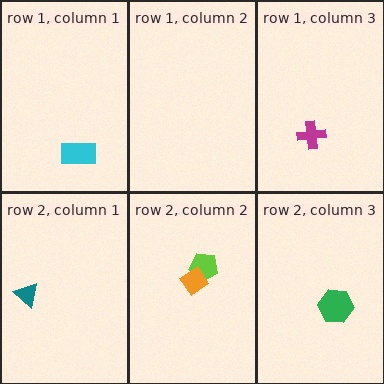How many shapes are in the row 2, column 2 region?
2.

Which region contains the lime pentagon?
The row 2, column 2 region.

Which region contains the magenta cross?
The row 1, column 3 region.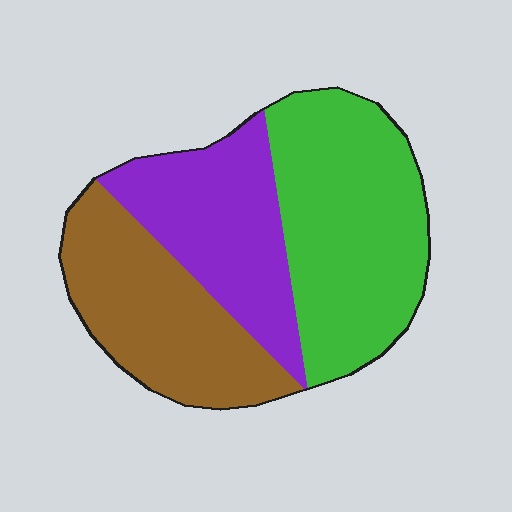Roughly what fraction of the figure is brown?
Brown covers about 30% of the figure.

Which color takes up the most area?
Green, at roughly 40%.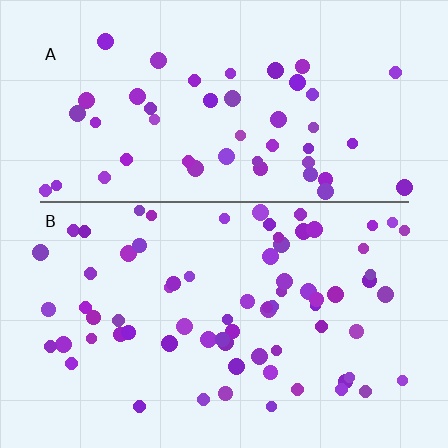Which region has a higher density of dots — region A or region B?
B (the bottom).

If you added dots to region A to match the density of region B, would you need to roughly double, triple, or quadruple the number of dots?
Approximately double.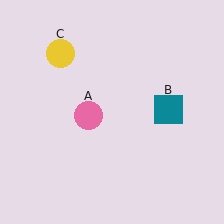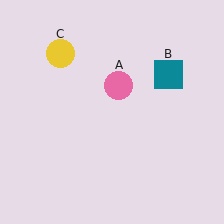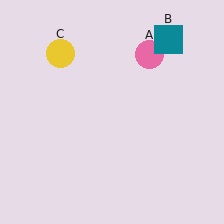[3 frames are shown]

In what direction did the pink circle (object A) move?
The pink circle (object A) moved up and to the right.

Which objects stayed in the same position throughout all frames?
Yellow circle (object C) remained stationary.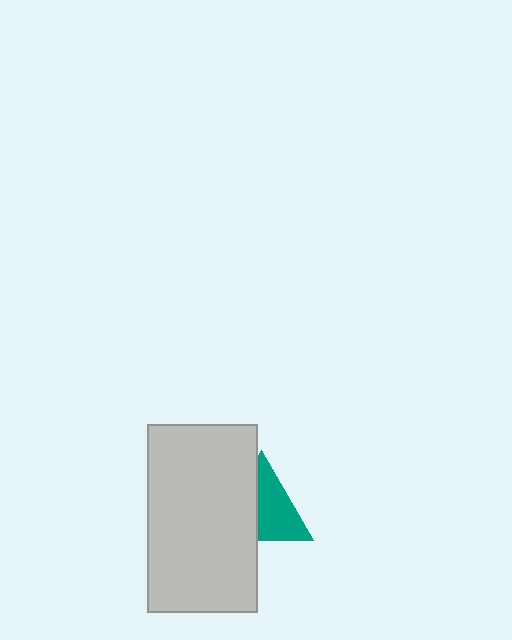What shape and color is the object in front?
The object in front is a light gray rectangle.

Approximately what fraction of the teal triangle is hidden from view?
Roughly 43% of the teal triangle is hidden behind the light gray rectangle.